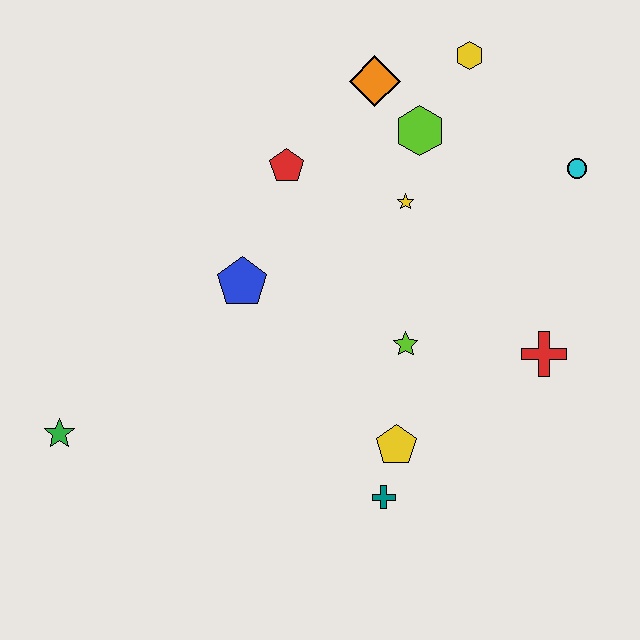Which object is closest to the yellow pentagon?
The teal cross is closest to the yellow pentagon.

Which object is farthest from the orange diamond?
The green star is farthest from the orange diamond.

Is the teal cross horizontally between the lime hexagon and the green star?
Yes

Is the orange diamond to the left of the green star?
No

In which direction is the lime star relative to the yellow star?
The lime star is below the yellow star.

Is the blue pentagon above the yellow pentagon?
Yes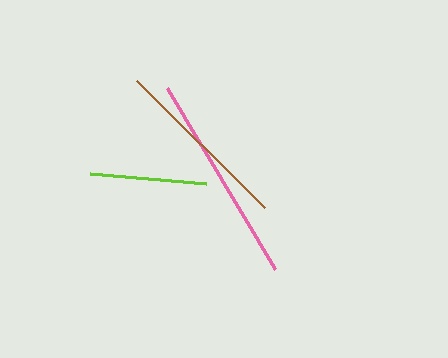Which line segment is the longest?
The pink line is the longest at approximately 211 pixels.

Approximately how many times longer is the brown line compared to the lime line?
The brown line is approximately 1.5 times the length of the lime line.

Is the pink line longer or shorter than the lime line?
The pink line is longer than the lime line.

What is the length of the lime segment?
The lime segment is approximately 116 pixels long.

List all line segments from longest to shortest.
From longest to shortest: pink, brown, lime.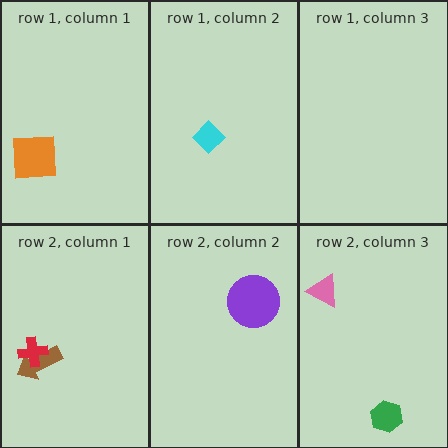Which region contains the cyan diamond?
The row 1, column 2 region.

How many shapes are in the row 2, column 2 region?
1.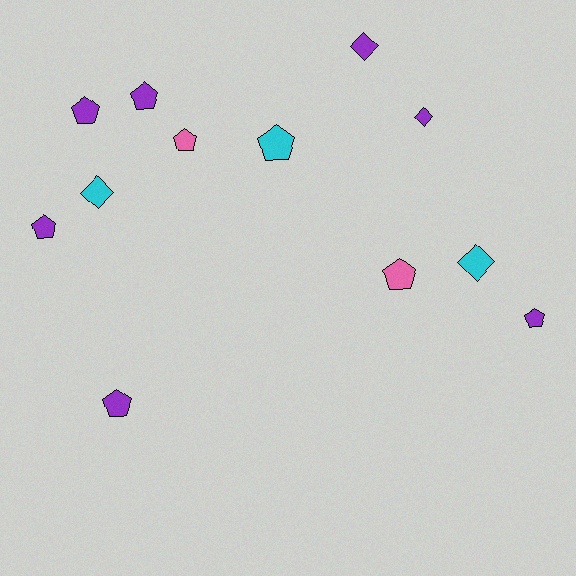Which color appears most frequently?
Purple, with 7 objects.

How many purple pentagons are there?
There are 5 purple pentagons.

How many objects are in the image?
There are 12 objects.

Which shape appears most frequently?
Pentagon, with 8 objects.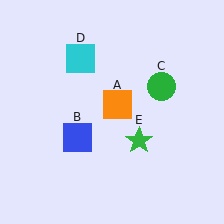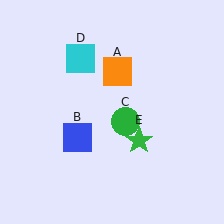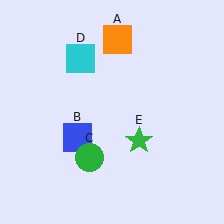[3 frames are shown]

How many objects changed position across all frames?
2 objects changed position: orange square (object A), green circle (object C).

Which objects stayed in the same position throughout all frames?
Blue square (object B) and cyan square (object D) and green star (object E) remained stationary.